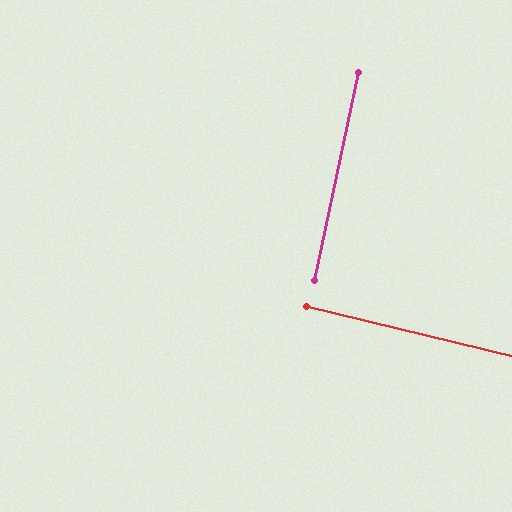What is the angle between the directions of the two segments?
Approximately 88 degrees.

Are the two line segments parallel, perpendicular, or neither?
Perpendicular — they meet at approximately 88°.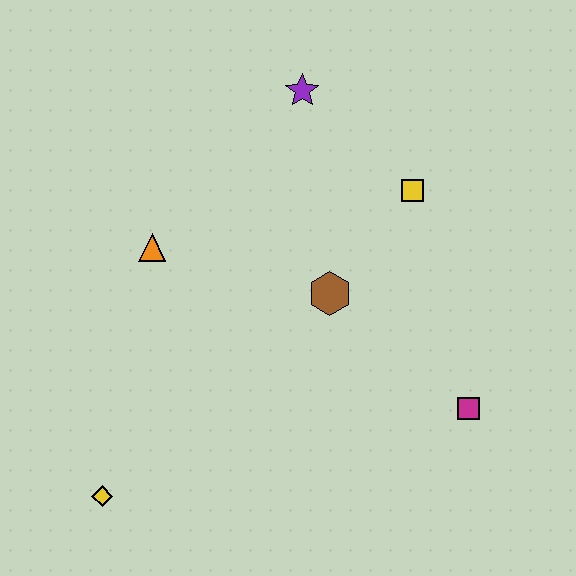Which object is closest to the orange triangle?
The brown hexagon is closest to the orange triangle.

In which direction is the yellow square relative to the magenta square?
The yellow square is above the magenta square.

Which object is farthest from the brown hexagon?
The yellow diamond is farthest from the brown hexagon.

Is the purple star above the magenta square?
Yes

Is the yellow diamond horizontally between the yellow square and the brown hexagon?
No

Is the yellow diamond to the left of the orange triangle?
Yes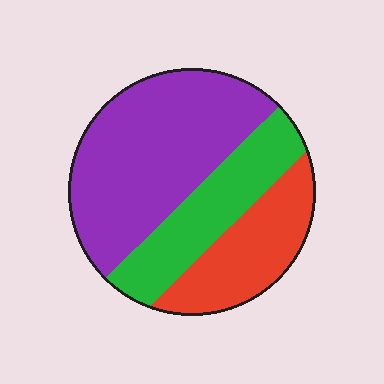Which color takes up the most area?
Purple, at roughly 50%.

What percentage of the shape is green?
Green takes up about one quarter (1/4) of the shape.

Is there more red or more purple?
Purple.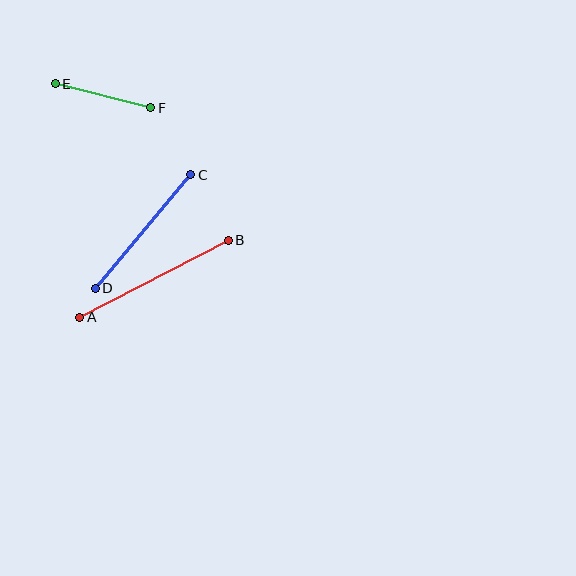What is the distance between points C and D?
The distance is approximately 148 pixels.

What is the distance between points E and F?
The distance is approximately 98 pixels.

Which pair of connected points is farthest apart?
Points A and B are farthest apart.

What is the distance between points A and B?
The distance is approximately 168 pixels.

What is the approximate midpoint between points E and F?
The midpoint is at approximately (103, 96) pixels.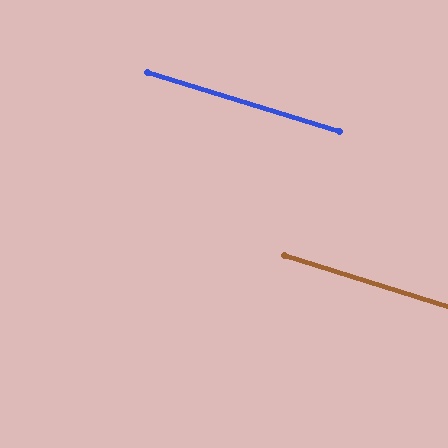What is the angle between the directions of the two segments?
Approximately 0 degrees.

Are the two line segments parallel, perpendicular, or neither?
Parallel — their directions differ by only 0.3°.